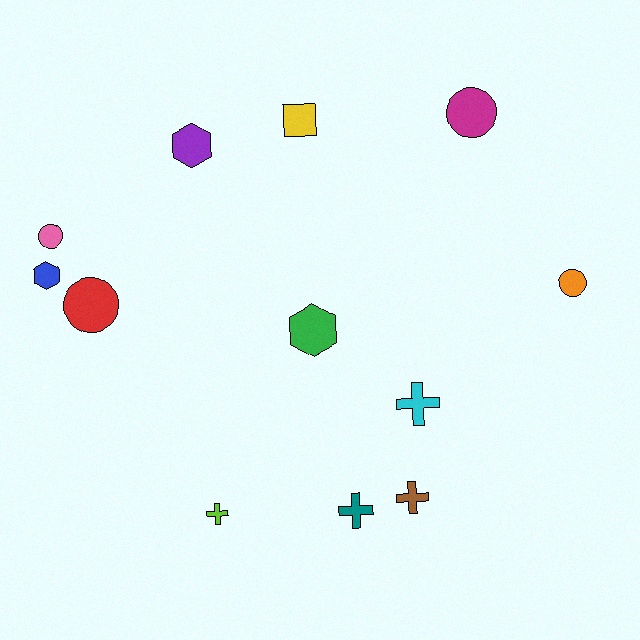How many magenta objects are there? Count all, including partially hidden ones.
There is 1 magenta object.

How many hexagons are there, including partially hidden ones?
There are 3 hexagons.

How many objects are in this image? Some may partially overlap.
There are 12 objects.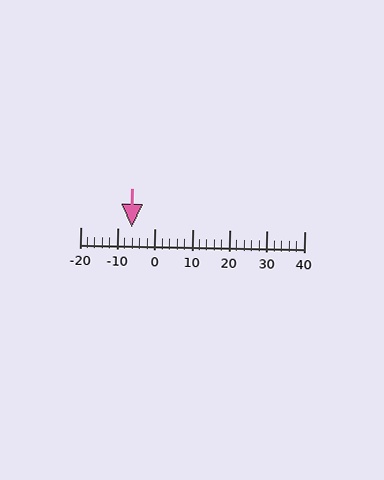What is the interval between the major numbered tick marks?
The major tick marks are spaced 10 units apart.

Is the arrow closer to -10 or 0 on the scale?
The arrow is closer to -10.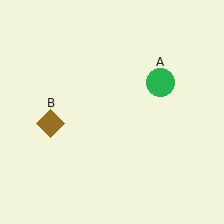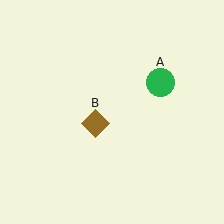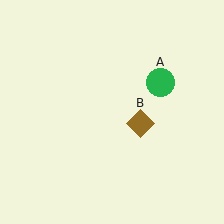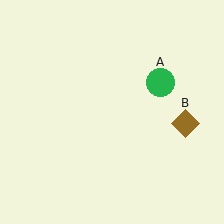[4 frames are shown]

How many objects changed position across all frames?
1 object changed position: brown diamond (object B).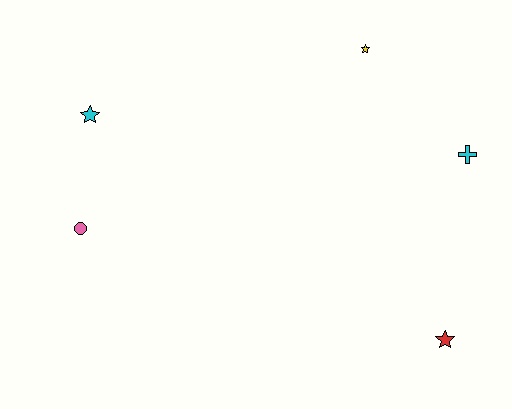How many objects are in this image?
There are 5 objects.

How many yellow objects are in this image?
There is 1 yellow object.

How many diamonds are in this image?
There are no diamonds.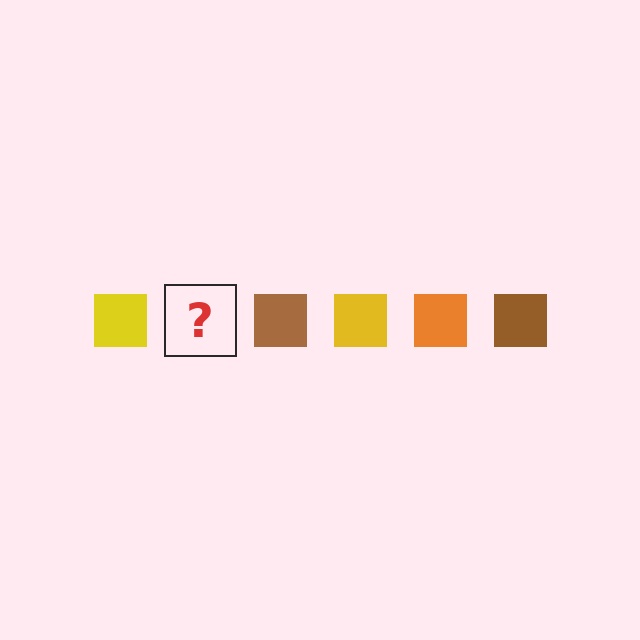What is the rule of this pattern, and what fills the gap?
The rule is that the pattern cycles through yellow, orange, brown squares. The gap should be filled with an orange square.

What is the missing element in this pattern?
The missing element is an orange square.